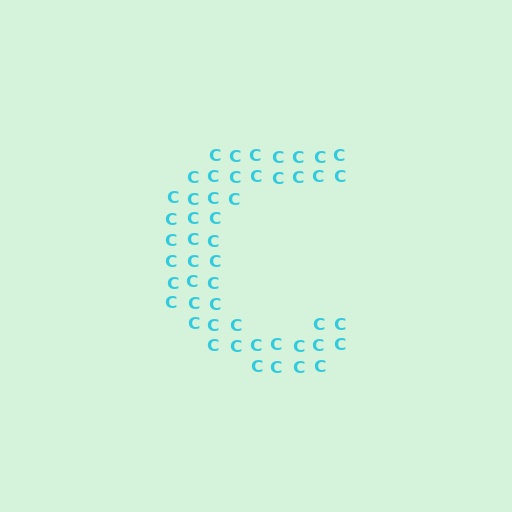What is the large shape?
The large shape is the letter C.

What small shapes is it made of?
It is made of small letter C's.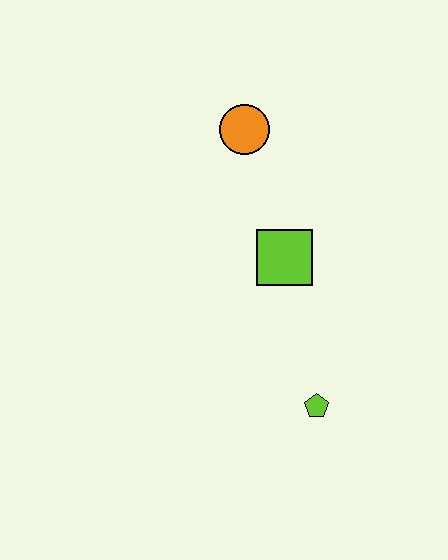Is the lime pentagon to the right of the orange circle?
Yes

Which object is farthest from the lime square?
The lime pentagon is farthest from the lime square.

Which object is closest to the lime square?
The orange circle is closest to the lime square.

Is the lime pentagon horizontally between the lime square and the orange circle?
No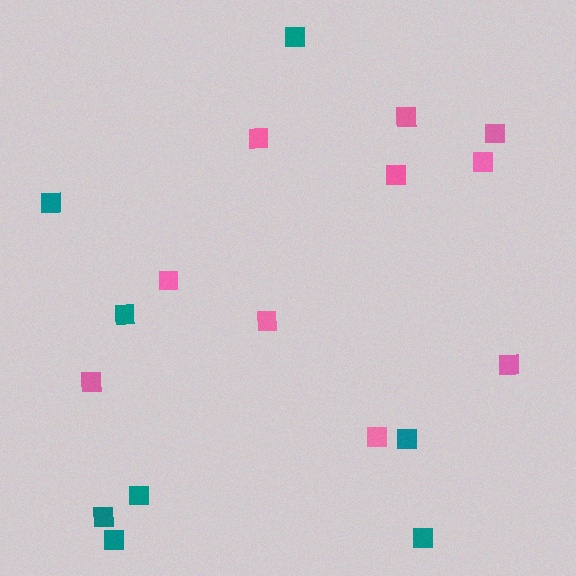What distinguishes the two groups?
There are 2 groups: one group of pink squares (10) and one group of teal squares (8).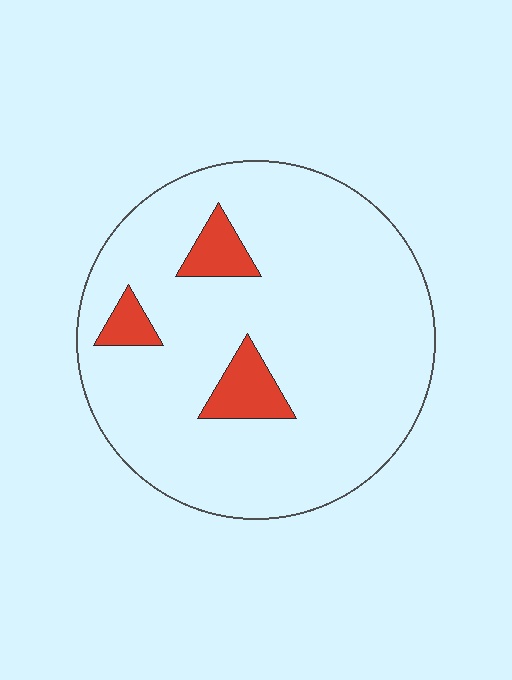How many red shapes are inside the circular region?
3.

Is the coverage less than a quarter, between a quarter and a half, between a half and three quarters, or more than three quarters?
Less than a quarter.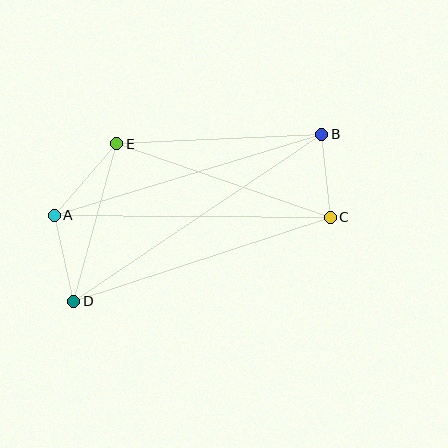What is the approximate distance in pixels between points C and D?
The distance between C and D is approximately 270 pixels.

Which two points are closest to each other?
Points B and C are closest to each other.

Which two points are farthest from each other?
Points B and D are farthest from each other.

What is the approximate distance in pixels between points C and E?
The distance between C and E is approximately 225 pixels.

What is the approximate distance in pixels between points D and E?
The distance between D and E is approximately 163 pixels.